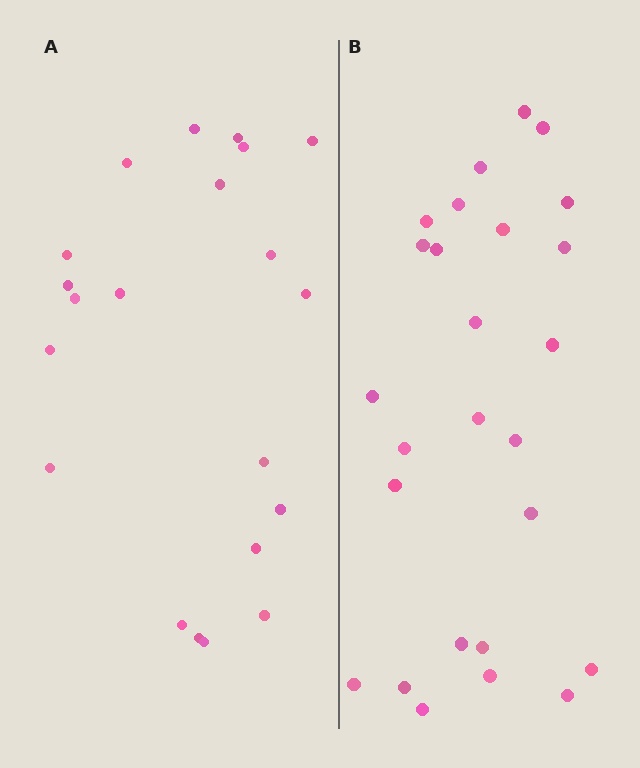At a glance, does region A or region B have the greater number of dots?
Region B (the right region) has more dots.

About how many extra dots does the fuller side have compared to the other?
Region B has about 5 more dots than region A.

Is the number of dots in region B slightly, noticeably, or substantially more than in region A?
Region B has only slightly more — the two regions are fairly close. The ratio is roughly 1.2 to 1.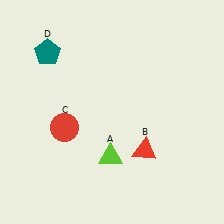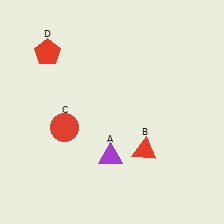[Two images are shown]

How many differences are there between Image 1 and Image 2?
There are 2 differences between the two images.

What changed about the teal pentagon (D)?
In Image 1, D is teal. In Image 2, it changed to red.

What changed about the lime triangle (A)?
In Image 1, A is lime. In Image 2, it changed to purple.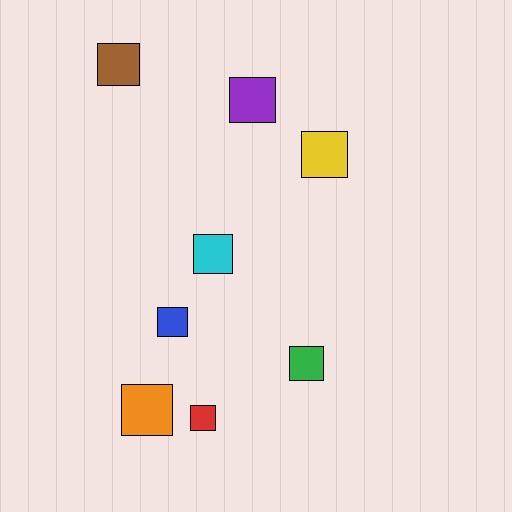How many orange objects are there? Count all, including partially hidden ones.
There is 1 orange object.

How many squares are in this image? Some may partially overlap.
There are 8 squares.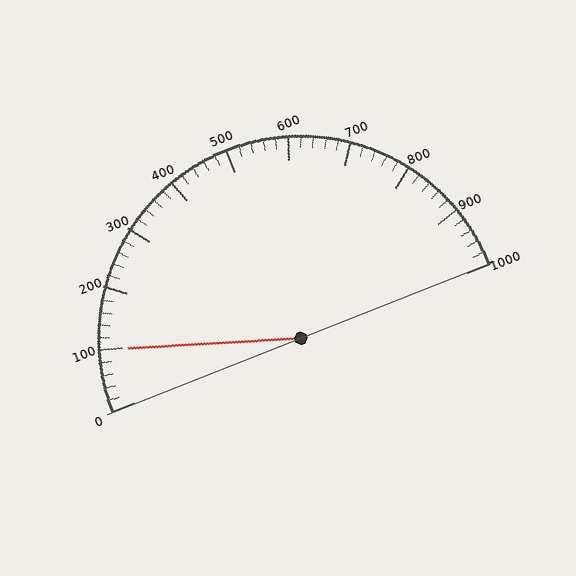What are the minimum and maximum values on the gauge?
The gauge ranges from 0 to 1000.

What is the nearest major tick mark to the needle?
The nearest major tick mark is 100.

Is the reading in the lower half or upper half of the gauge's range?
The reading is in the lower half of the range (0 to 1000).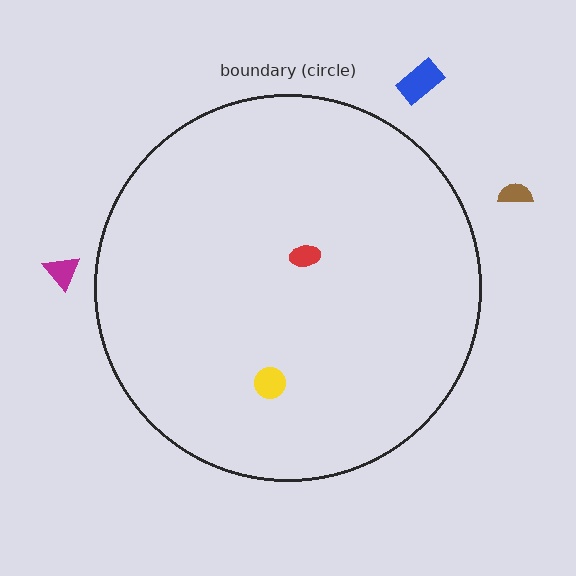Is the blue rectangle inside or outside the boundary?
Outside.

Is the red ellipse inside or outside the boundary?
Inside.